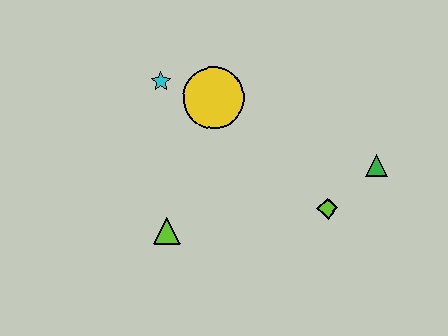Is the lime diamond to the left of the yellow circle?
No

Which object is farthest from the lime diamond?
The cyan star is farthest from the lime diamond.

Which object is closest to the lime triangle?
The yellow circle is closest to the lime triangle.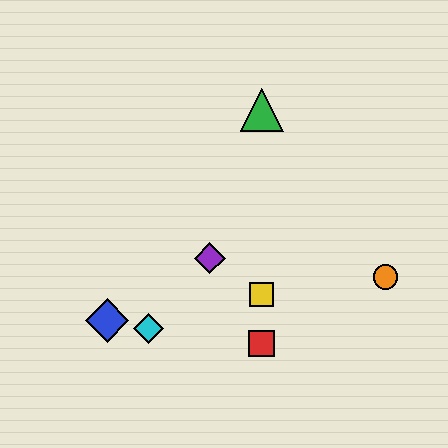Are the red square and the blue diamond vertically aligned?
No, the red square is at x≈262 and the blue diamond is at x≈107.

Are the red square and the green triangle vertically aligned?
Yes, both are at x≈262.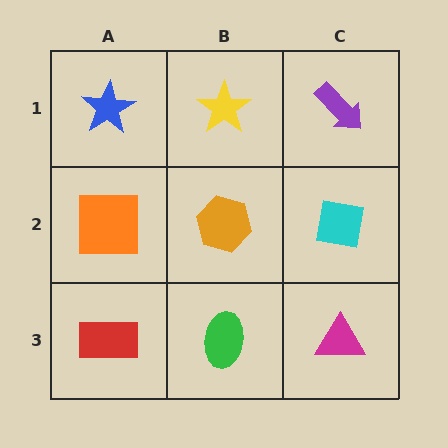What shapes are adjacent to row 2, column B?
A yellow star (row 1, column B), a green ellipse (row 3, column B), an orange square (row 2, column A), a cyan square (row 2, column C).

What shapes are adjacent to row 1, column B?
An orange hexagon (row 2, column B), a blue star (row 1, column A), a purple arrow (row 1, column C).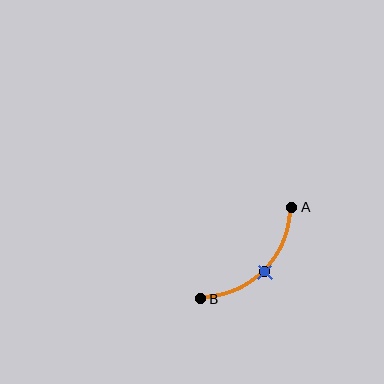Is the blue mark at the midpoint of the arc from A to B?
Yes. The blue mark lies on the arc at equal arc-length from both A and B — it is the arc midpoint.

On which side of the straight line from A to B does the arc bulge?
The arc bulges below and to the right of the straight line connecting A and B.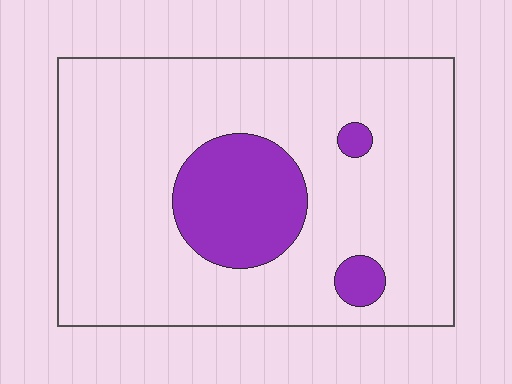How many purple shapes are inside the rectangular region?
3.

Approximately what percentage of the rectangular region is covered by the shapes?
Approximately 15%.